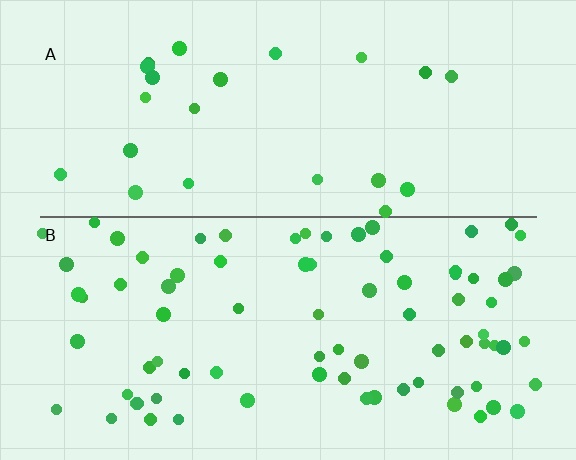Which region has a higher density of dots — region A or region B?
B (the bottom).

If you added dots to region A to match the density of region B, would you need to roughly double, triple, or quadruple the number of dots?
Approximately triple.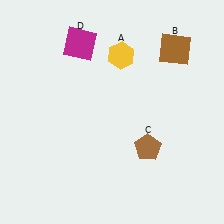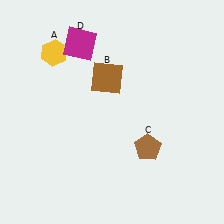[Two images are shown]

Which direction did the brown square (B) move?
The brown square (B) moved left.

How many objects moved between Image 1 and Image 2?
2 objects moved between the two images.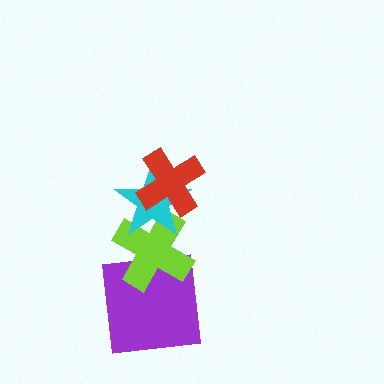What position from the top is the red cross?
The red cross is 1st from the top.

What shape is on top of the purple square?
The lime cross is on top of the purple square.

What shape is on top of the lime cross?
The cyan star is on top of the lime cross.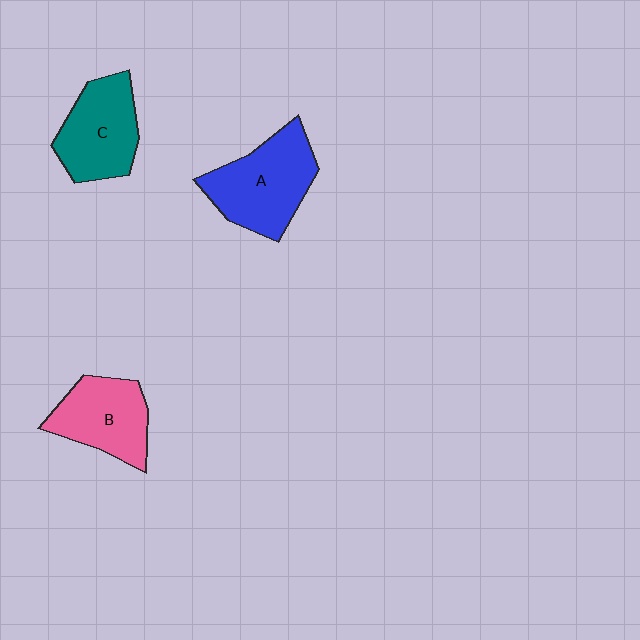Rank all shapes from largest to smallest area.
From largest to smallest: A (blue), C (teal), B (pink).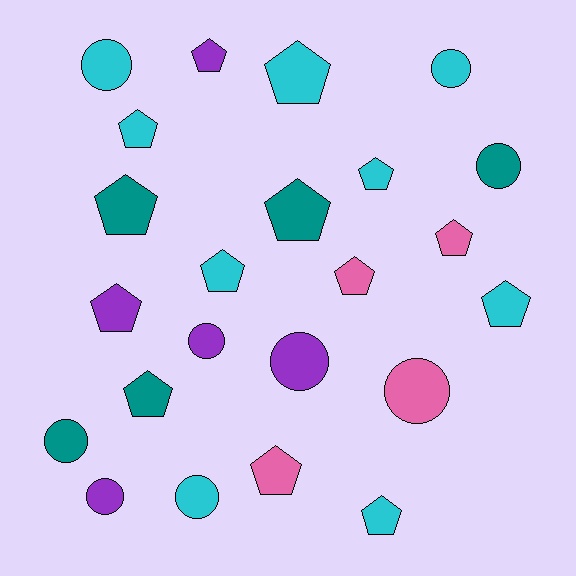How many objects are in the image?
There are 23 objects.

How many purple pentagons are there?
There are 2 purple pentagons.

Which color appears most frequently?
Cyan, with 9 objects.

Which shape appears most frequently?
Pentagon, with 14 objects.